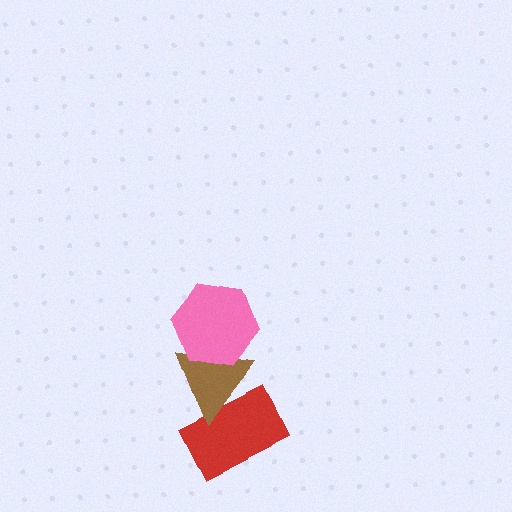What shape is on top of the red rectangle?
The brown triangle is on top of the red rectangle.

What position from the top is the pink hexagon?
The pink hexagon is 1st from the top.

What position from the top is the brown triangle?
The brown triangle is 2nd from the top.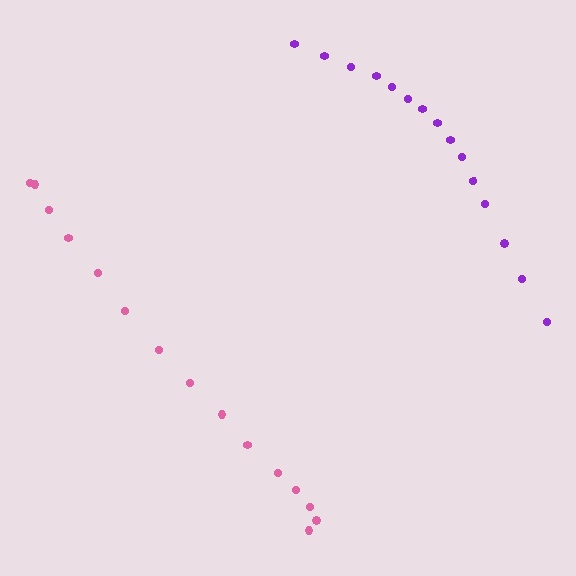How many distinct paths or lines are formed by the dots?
There are 2 distinct paths.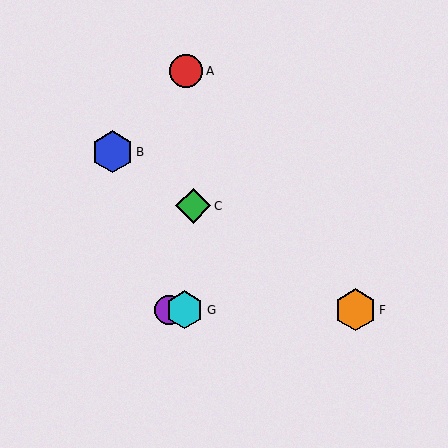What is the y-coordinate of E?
Object E is at y≈310.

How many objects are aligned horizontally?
4 objects (D, E, F, G) are aligned horizontally.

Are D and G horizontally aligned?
Yes, both are at y≈310.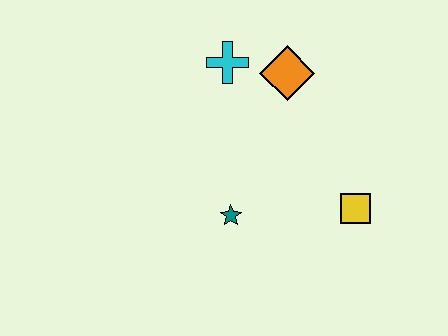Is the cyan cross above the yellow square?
Yes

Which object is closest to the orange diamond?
The cyan cross is closest to the orange diamond.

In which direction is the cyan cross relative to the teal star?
The cyan cross is above the teal star.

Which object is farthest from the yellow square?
The cyan cross is farthest from the yellow square.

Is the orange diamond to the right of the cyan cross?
Yes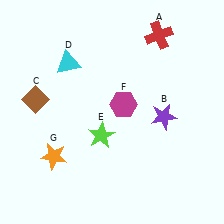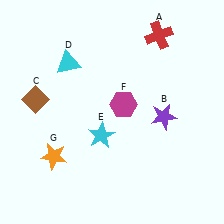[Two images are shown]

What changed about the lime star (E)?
In Image 1, E is lime. In Image 2, it changed to cyan.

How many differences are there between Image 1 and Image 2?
There is 1 difference between the two images.